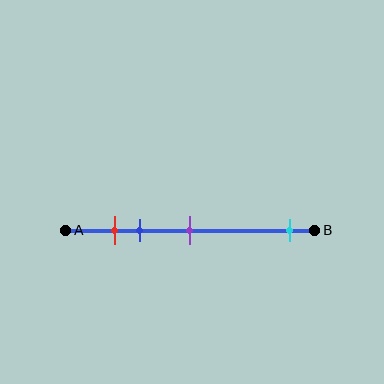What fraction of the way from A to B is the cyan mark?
The cyan mark is approximately 90% (0.9) of the way from A to B.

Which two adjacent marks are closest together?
The red and blue marks are the closest adjacent pair.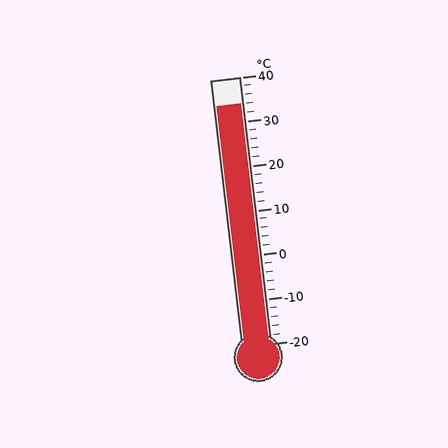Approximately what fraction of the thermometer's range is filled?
The thermometer is filled to approximately 90% of its range.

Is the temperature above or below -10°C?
The temperature is above -10°C.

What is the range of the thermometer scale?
The thermometer scale ranges from -20°C to 40°C.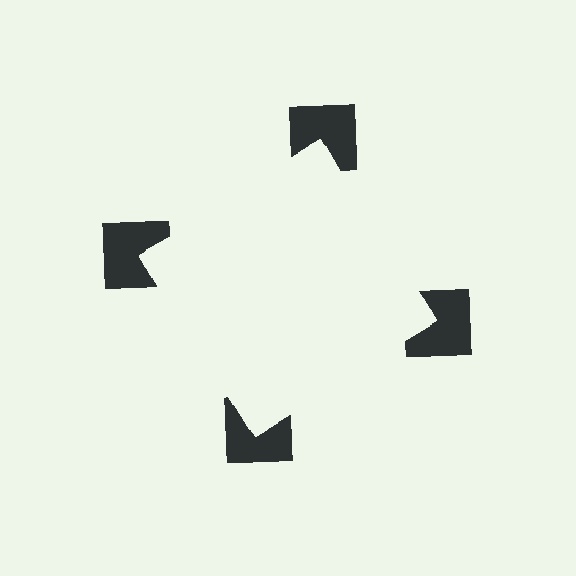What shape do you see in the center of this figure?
An illusory square — its edges are inferred from the aligned wedge cuts in the notched squares, not physically drawn.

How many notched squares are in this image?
There are 4 — one at each vertex of the illusory square.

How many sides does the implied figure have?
4 sides.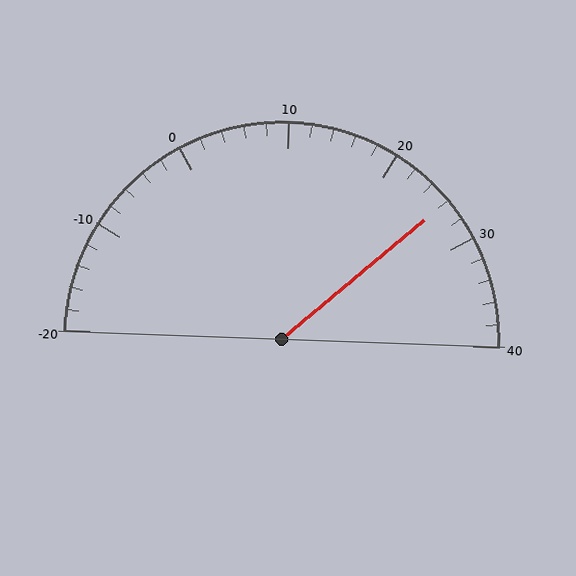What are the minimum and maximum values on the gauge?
The gauge ranges from -20 to 40.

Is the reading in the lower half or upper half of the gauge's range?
The reading is in the upper half of the range (-20 to 40).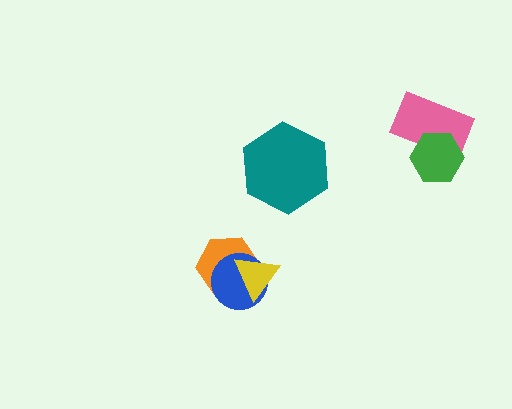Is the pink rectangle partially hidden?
Yes, it is partially covered by another shape.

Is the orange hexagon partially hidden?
Yes, it is partially covered by another shape.